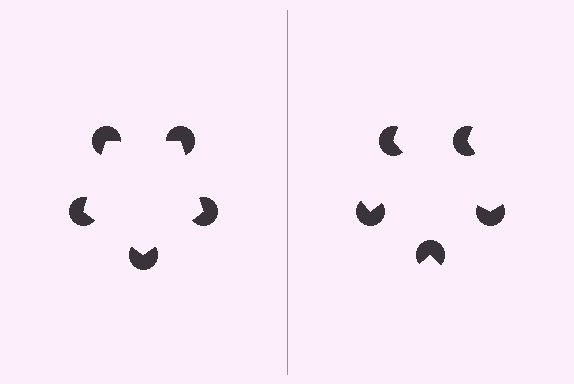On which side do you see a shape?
An illusory pentagon appears on the left side. On the right side the wedge cuts are rotated, so no coherent shape forms.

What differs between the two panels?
The pac-man discs are positioned identically on both sides; only the wedge orientations differ. On the left they align to a pentagon; on the right they are misaligned.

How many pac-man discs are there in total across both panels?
10 — 5 on each side.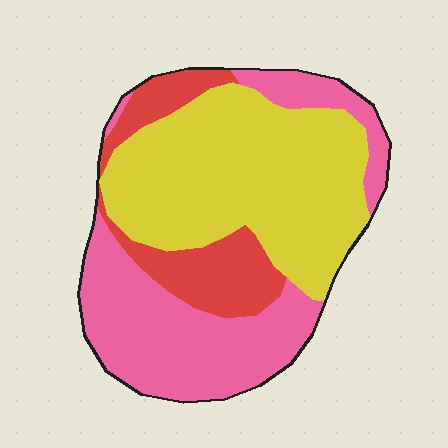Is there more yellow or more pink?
Yellow.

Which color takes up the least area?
Red, at roughly 15%.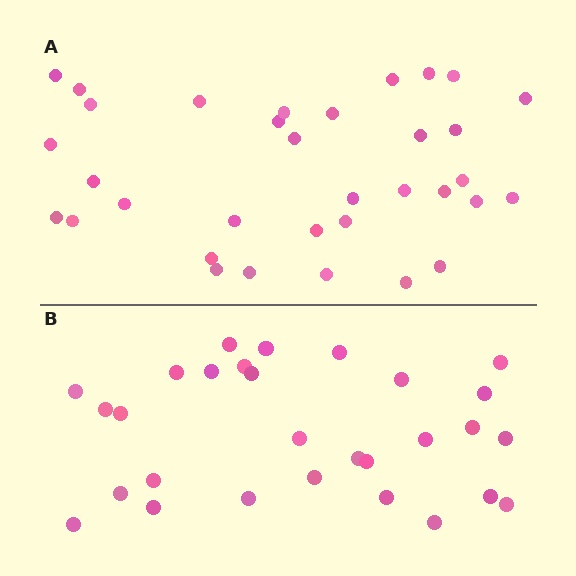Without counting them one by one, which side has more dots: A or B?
Region A (the top region) has more dots.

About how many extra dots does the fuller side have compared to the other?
Region A has about 5 more dots than region B.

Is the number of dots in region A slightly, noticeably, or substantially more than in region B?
Region A has only slightly more — the two regions are fairly close. The ratio is roughly 1.2 to 1.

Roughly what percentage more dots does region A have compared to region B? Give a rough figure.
About 15% more.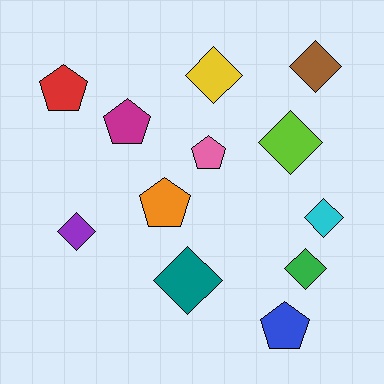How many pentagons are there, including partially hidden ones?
There are 5 pentagons.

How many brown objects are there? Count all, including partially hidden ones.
There is 1 brown object.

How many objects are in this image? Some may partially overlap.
There are 12 objects.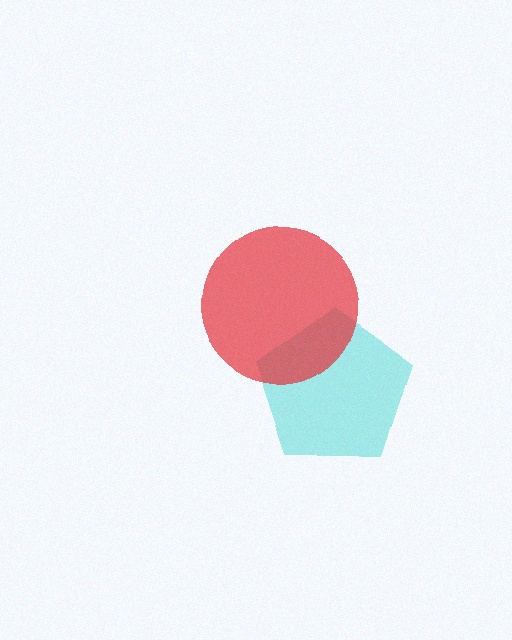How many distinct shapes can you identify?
There are 2 distinct shapes: a cyan pentagon, a red circle.